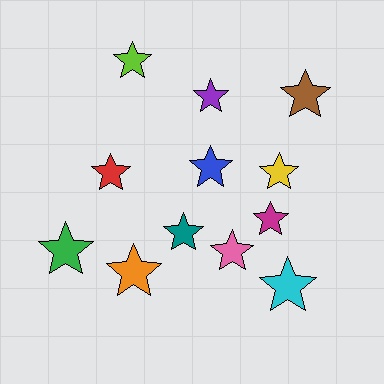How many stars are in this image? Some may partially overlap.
There are 12 stars.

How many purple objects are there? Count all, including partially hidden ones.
There is 1 purple object.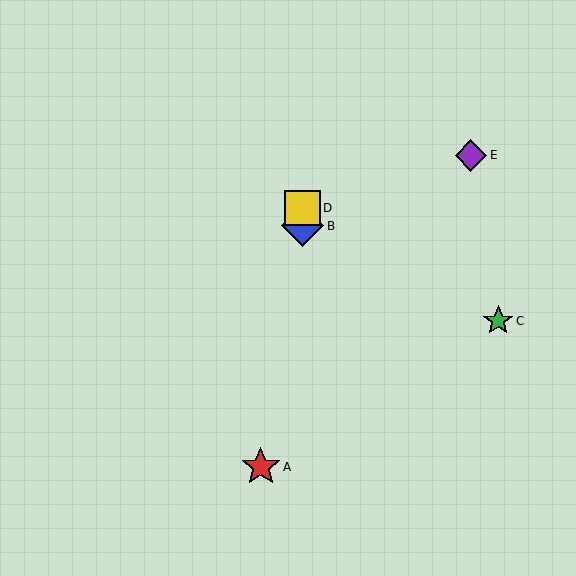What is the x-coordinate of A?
Object A is at x≈261.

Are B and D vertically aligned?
Yes, both are at x≈302.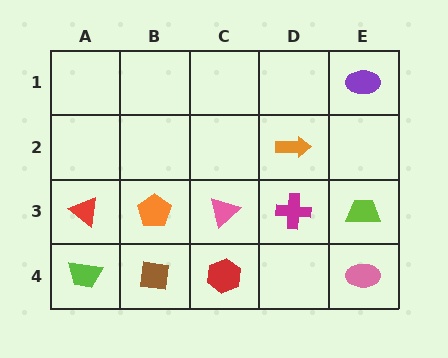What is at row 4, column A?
A lime trapezoid.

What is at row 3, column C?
A pink triangle.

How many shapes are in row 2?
1 shape.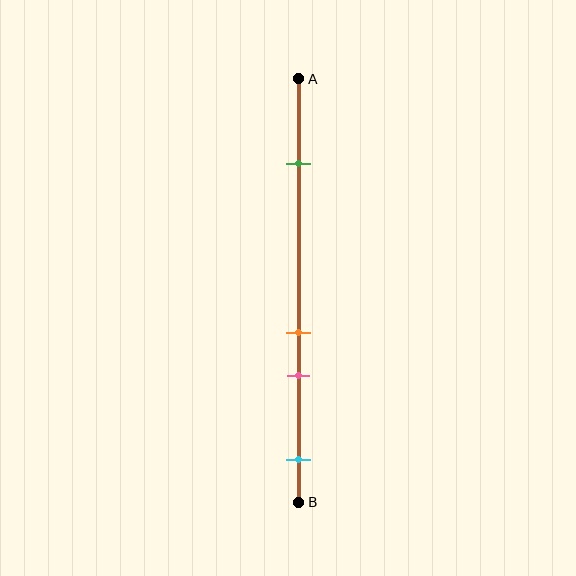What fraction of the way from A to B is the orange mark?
The orange mark is approximately 60% (0.6) of the way from A to B.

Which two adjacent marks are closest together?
The orange and pink marks are the closest adjacent pair.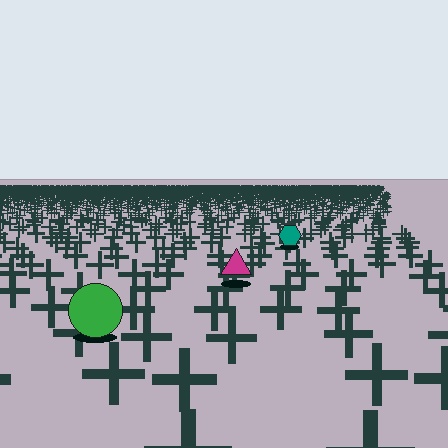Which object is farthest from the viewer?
The teal hexagon is farthest from the viewer. It appears smaller and the ground texture around it is denser.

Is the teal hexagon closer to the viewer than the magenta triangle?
No. The magenta triangle is closer — you can tell from the texture gradient: the ground texture is coarser near it.